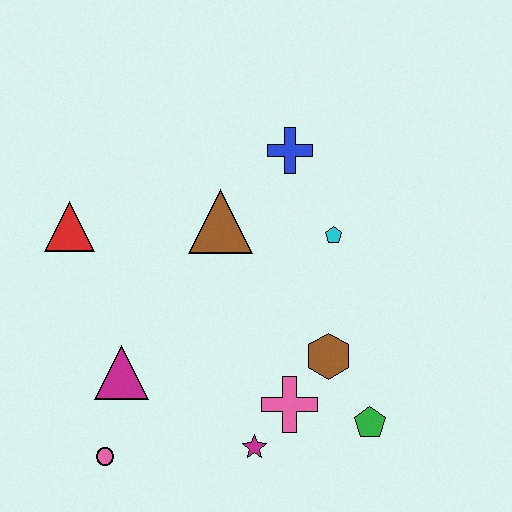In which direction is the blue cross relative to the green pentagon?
The blue cross is above the green pentagon.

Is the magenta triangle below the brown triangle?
Yes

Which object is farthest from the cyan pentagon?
The pink circle is farthest from the cyan pentagon.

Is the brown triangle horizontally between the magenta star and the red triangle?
Yes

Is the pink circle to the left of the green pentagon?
Yes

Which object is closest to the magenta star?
The pink cross is closest to the magenta star.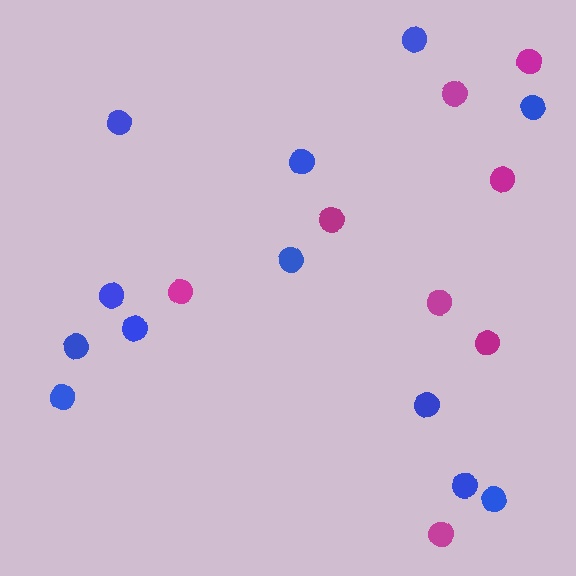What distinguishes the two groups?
There are 2 groups: one group of magenta circles (8) and one group of blue circles (12).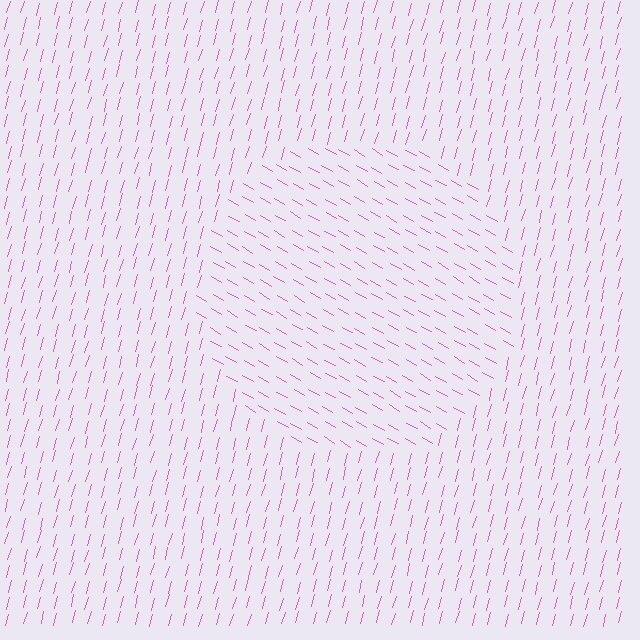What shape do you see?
I see a circle.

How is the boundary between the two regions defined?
The boundary is defined purely by a change in line orientation (approximately 76 degrees difference). All lines are the same color and thickness.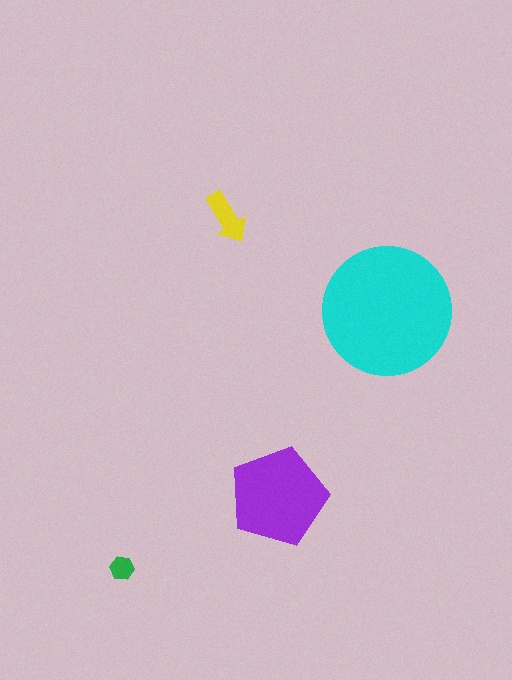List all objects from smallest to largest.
The green hexagon, the yellow arrow, the purple pentagon, the cyan circle.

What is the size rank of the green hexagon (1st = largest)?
4th.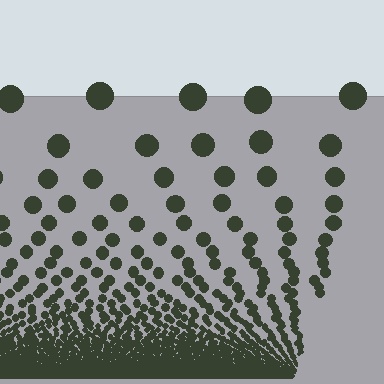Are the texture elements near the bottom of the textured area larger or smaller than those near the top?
Smaller. The gradient is inverted — elements near the bottom are smaller and denser.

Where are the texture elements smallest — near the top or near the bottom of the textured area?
Near the bottom.